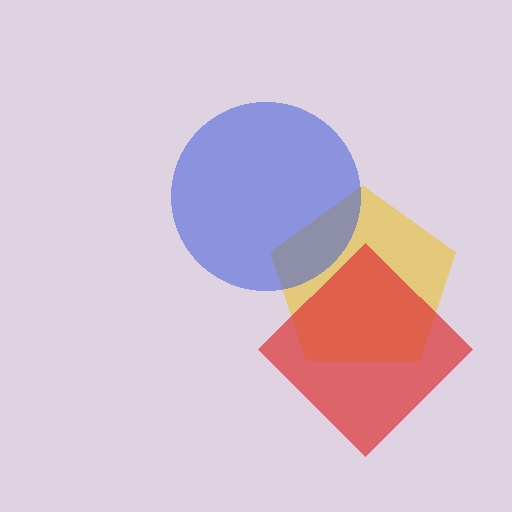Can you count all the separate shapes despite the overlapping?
Yes, there are 3 separate shapes.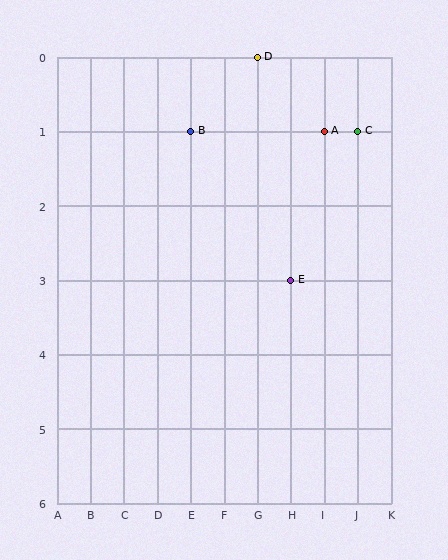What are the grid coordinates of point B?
Point B is at grid coordinates (E, 1).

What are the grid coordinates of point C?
Point C is at grid coordinates (J, 1).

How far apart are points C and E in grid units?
Points C and E are 2 columns and 2 rows apart (about 2.8 grid units diagonally).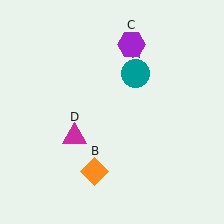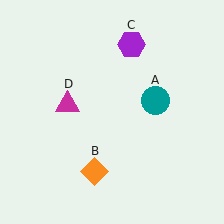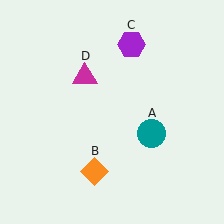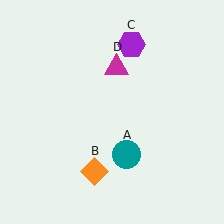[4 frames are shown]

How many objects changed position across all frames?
2 objects changed position: teal circle (object A), magenta triangle (object D).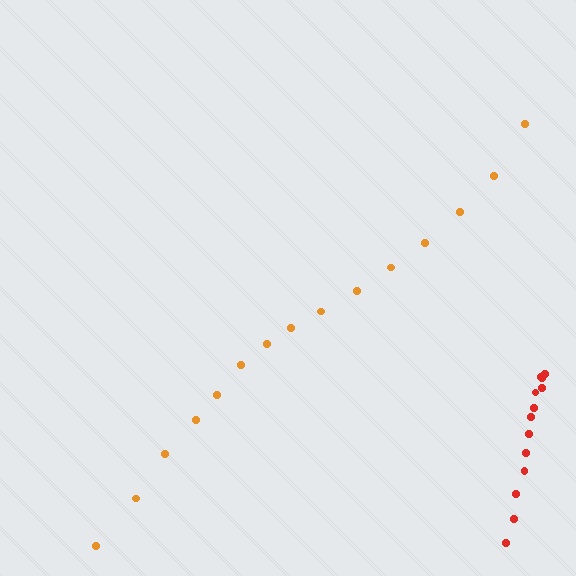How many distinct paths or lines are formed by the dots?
There are 2 distinct paths.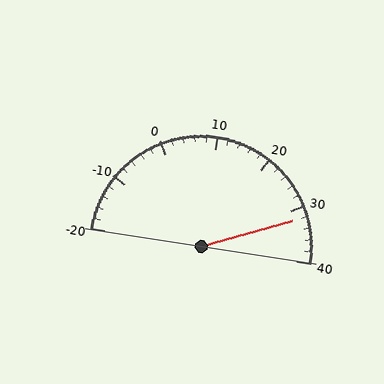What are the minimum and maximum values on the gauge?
The gauge ranges from -20 to 40.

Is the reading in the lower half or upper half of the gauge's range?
The reading is in the upper half of the range (-20 to 40).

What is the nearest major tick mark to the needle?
The nearest major tick mark is 30.